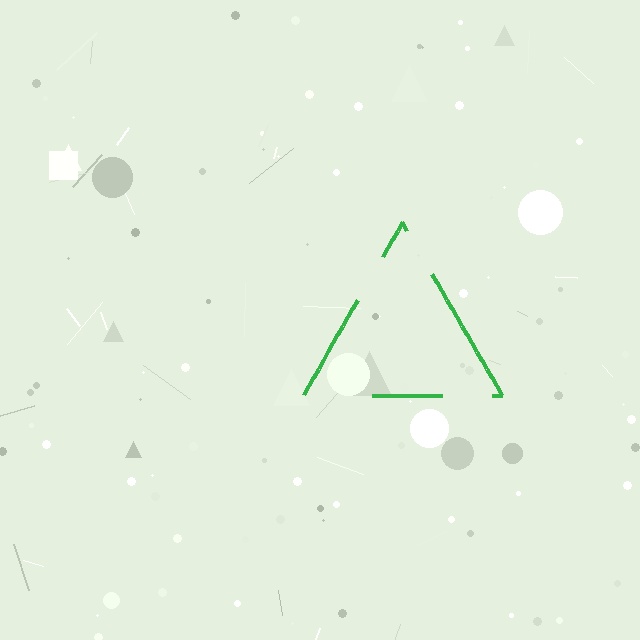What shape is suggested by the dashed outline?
The dashed outline suggests a triangle.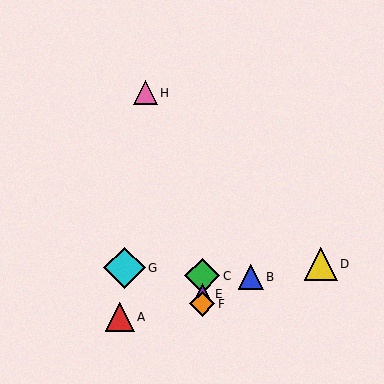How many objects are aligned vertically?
3 objects (C, E, F) are aligned vertically.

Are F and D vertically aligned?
No, F is at x≈202 and D is at x≈321.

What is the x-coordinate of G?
Object G is at x≈125.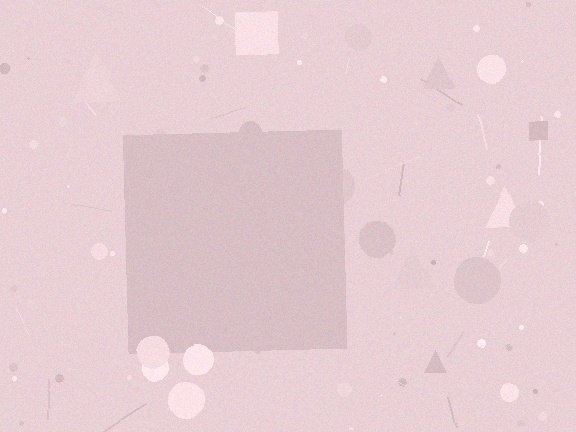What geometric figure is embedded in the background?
A square is embedded in the background.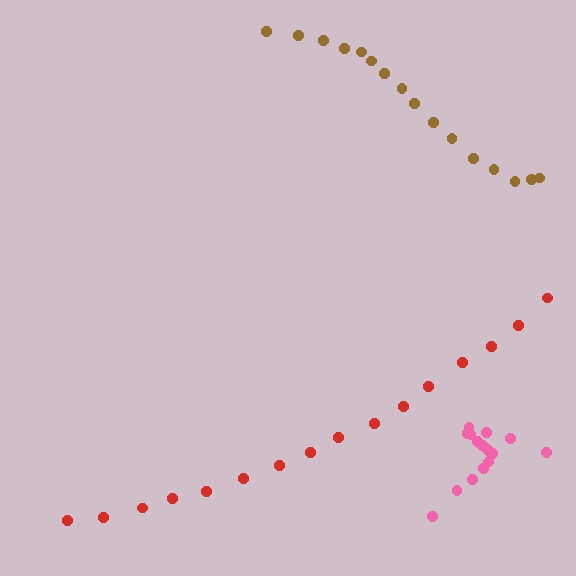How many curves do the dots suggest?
There are 3 distinct paths.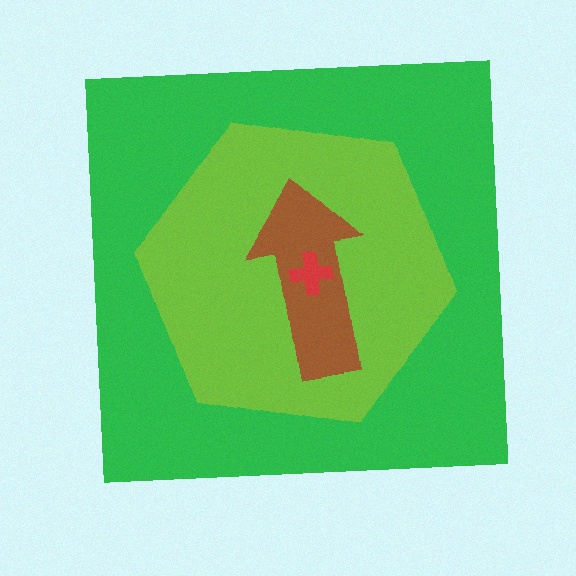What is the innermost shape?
The red cross.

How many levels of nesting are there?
4.